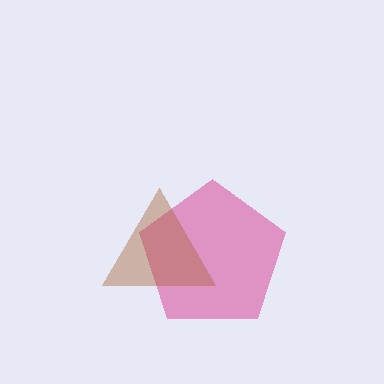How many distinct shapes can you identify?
There are 2 distinct shapes: a magenta pentagon, a brown triangle.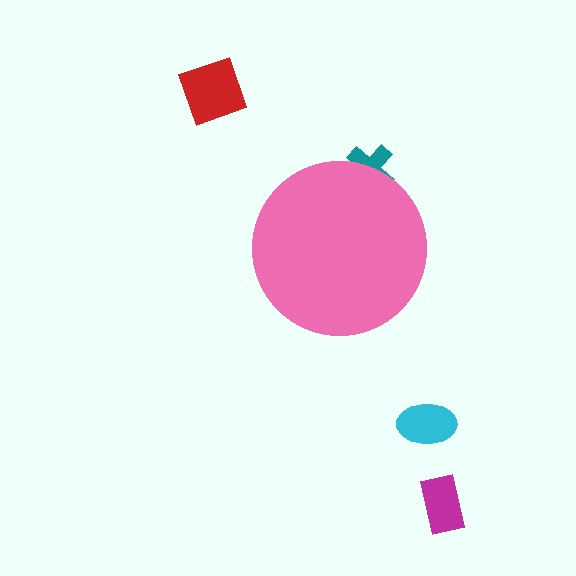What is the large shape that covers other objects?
A pink circle.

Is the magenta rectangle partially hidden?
No, the magenta rectangle is fully visible.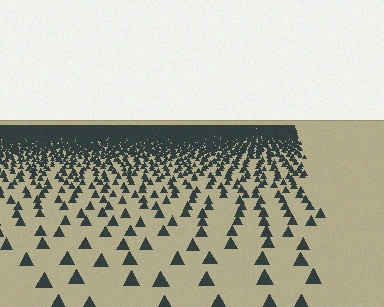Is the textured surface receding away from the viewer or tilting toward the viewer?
The surface is receding away from the viewer. Texture elements get smaller and denser toward the top.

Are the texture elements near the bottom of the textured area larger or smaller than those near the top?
Larger. Near the bottom, elements are closer to the viewer and appear at a bigger on-screen size.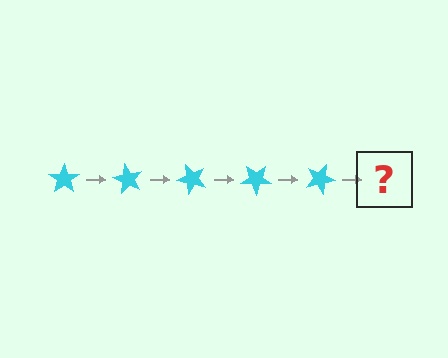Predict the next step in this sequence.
The next step is a cyan star rotated 300 degrees.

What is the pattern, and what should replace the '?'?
The pattern is that the star rotates 60 degrees each step. The '?' should be a cyan star rotated 300 degrees.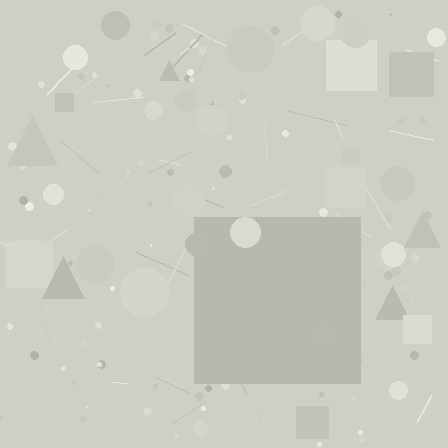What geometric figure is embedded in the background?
A square is embedded in the background.